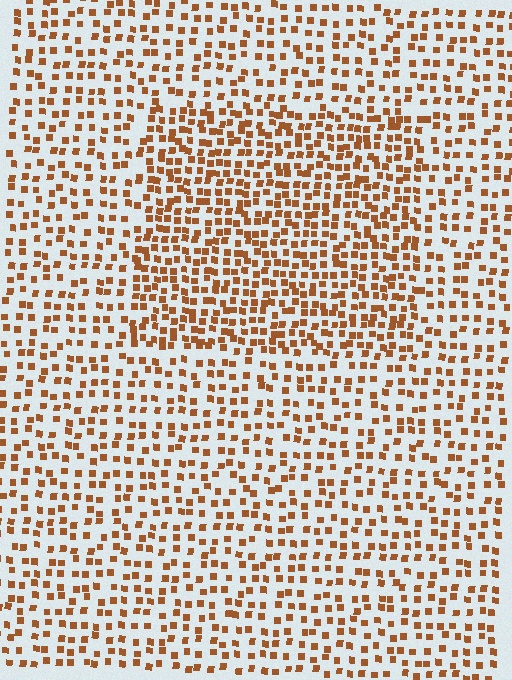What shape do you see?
I see a rectangle.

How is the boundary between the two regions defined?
The boundary is defined by a change in element density (approximately 1.7x ratio). All elements are the same color, size, and shape.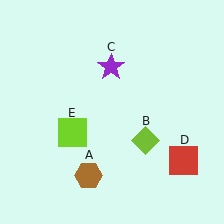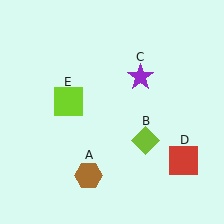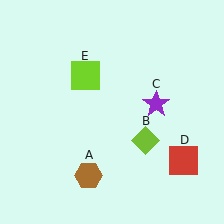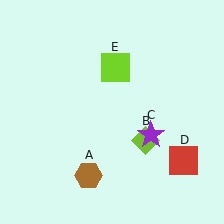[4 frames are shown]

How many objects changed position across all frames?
2 objects changed position: purple star (object C), lime square (object E).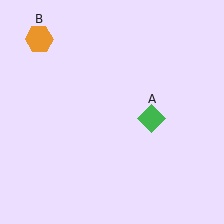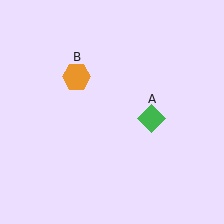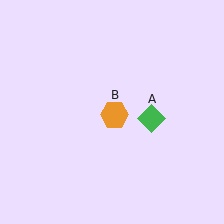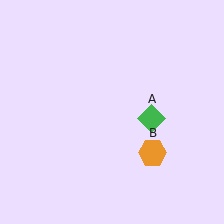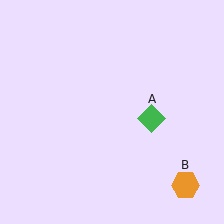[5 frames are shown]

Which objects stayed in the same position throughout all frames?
Green diamond (object A) remained stationary.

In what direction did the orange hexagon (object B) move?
The orange hexagon (object B) moved down and to the right.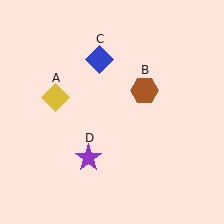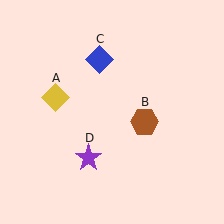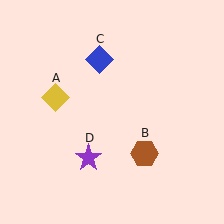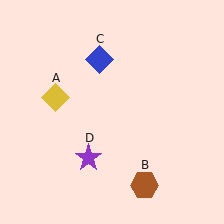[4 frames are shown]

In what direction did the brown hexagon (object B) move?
The brown hexagon (object B) moved down.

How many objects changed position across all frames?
1 object changed position: brown hexagon (object B).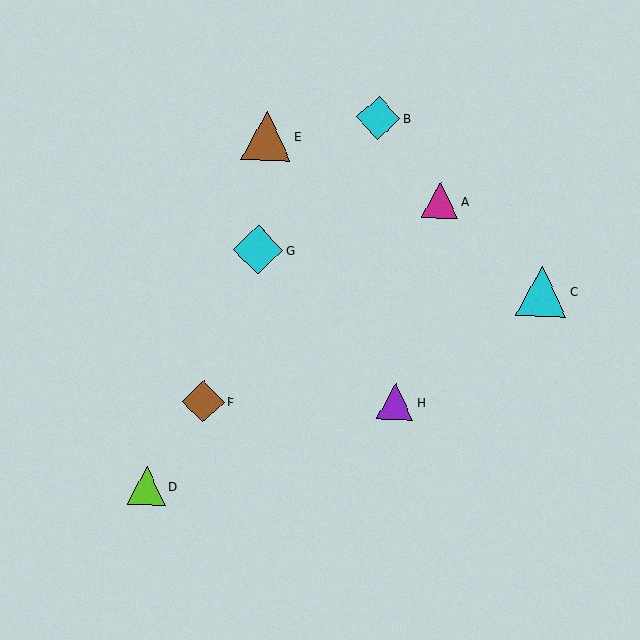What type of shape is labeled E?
Shape E is a brown triangle.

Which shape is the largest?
The cyan triangle (labeled C) is the largest.